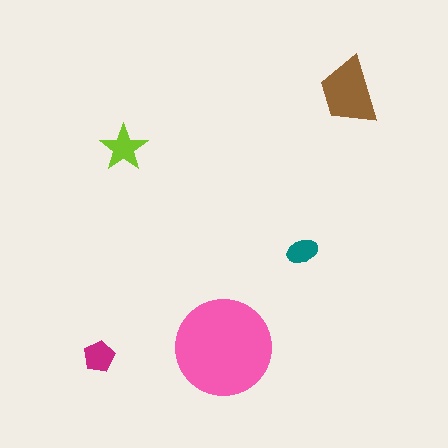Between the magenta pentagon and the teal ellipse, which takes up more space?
The magenta pentagon.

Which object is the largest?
The pink circle.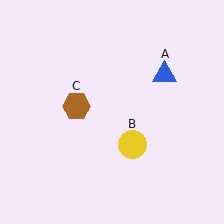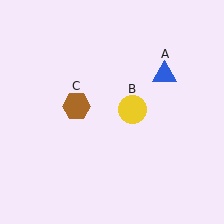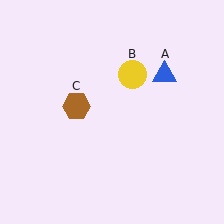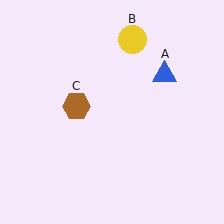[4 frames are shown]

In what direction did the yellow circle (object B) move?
The yellow circle (object B) moved up.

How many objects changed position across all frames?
1 object changed position: yellow circle (object B).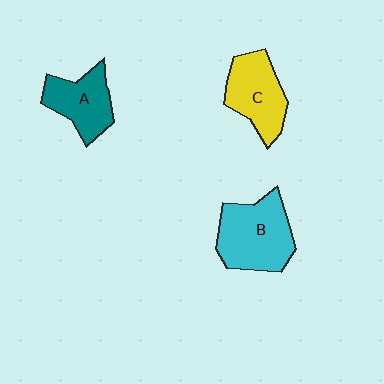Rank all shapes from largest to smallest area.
From largest to smallest: B (cyan), C (yellow), A (teal).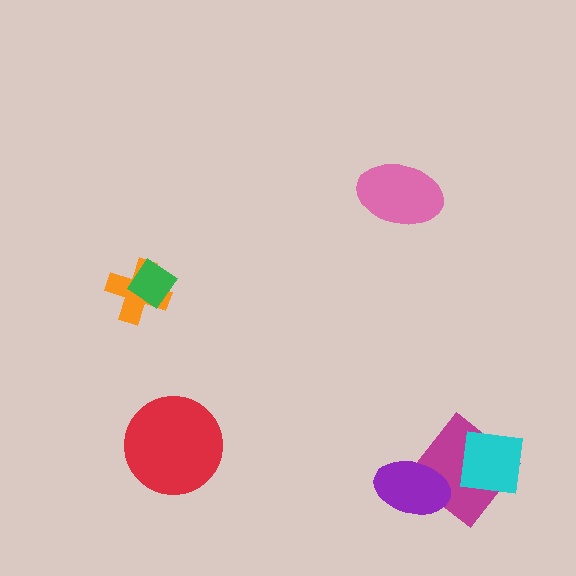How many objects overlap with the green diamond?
1 object overlaps with the green diamond.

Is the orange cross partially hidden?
Yes, it is partially covered by another shape.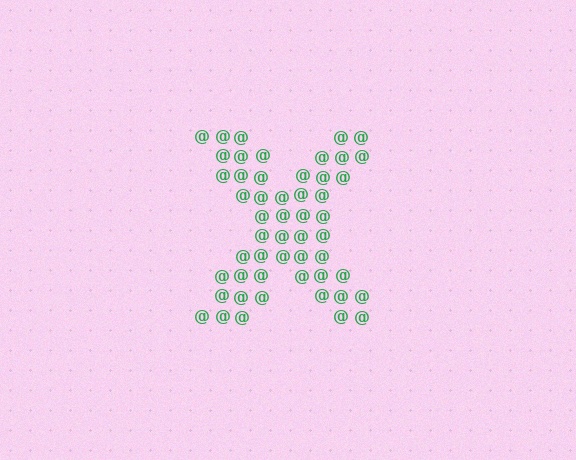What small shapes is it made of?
It is made of small at signs.